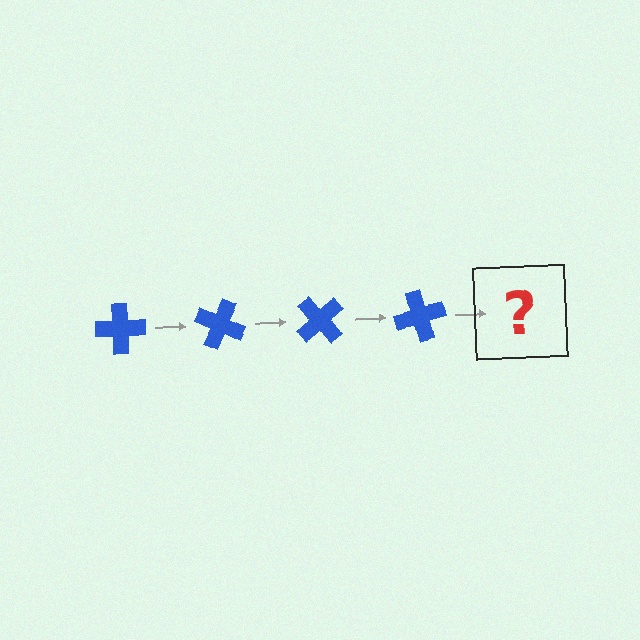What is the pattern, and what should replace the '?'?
The pattern is that the cross rotates 25 degrees each step. The '?' should be a blue cross rotated 100 degrees.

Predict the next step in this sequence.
The next step is a blue cross rotated 100 degrees.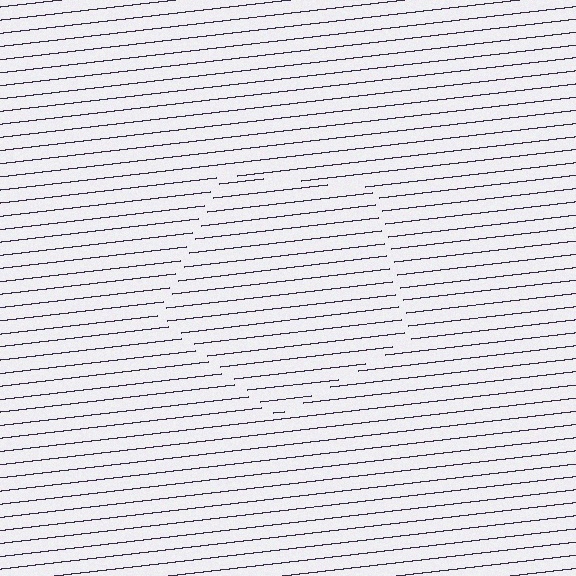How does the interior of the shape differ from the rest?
The interior of the shape contains the same grating, shifted by half a period — the contour is defined by the phase discontinuity where line-ends from the inner and outer gratings abut.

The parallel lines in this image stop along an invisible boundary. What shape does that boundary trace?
An illusory pentagon. The interior of the shape contains the same grating, shifted by half a period — the contour is defined by the phase discontinuity where line-ends from the inner and outer gratings abut.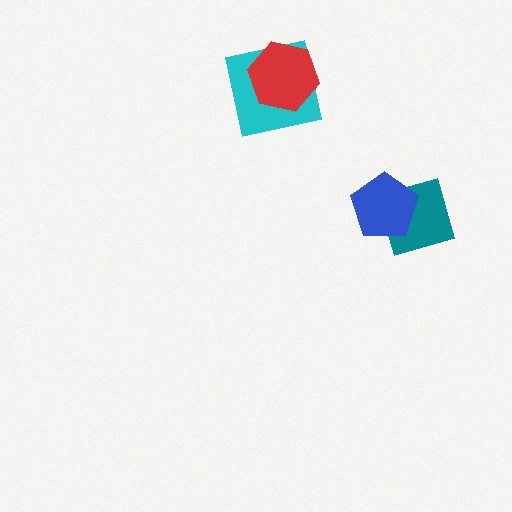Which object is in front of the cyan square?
The red hexagon is in front of the cyan square.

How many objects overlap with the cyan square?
1 object overlaps with the cyan square.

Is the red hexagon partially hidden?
No, no other shape covers it.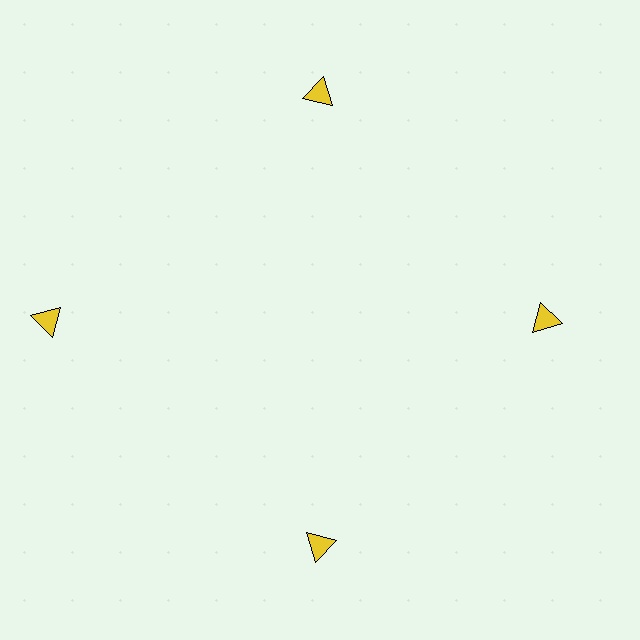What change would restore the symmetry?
The symmetry would be restored by moving it inward, back onto the ring so that all 4 triangles sit at equal angles and equal distance from the center.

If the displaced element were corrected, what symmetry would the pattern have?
It would have 4-fold rotational symmetry — the pattern would map onto itself every 90 degrees.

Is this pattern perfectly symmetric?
No. The 4 yellow triangles are arranged in a ring, but one element near the 9 o'clock position is pushed outward from the center, breaking the 4-fold rotational symmetry.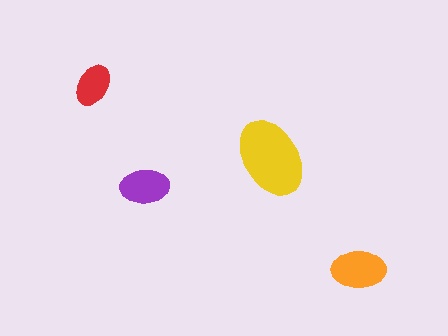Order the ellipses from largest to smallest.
the yellow one, the orange one, the purple one, the red one.